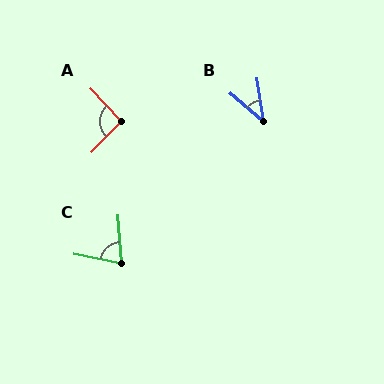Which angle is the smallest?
B, at approximately 41 degrees.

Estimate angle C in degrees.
Approximately 75 degrees.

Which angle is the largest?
A, at approximately 93 degrees.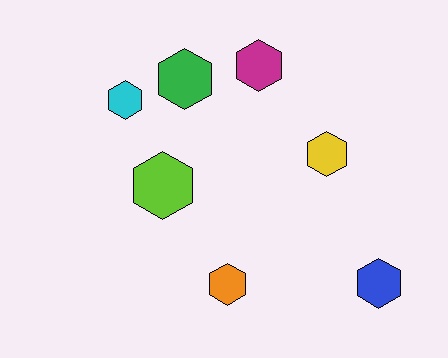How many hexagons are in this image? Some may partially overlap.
There are 7 hexagons.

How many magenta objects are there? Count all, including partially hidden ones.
There is 1 magenta object.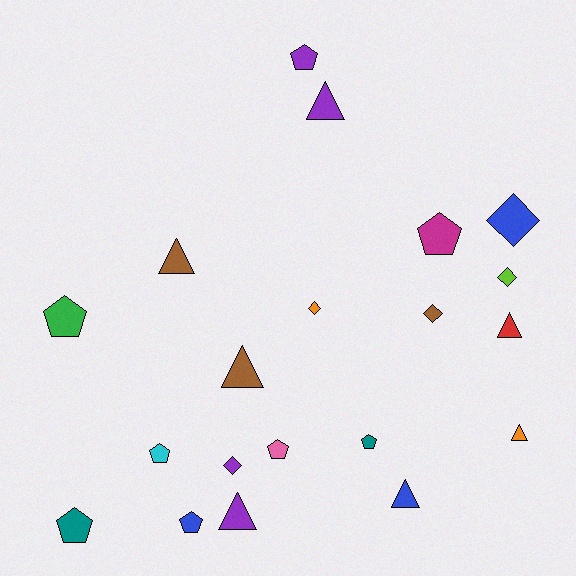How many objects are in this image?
There are 20 objects.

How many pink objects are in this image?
There is 1 pink object.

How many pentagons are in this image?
There are 8 pentagons.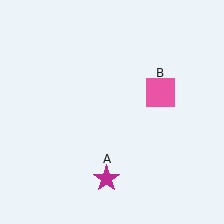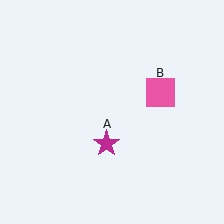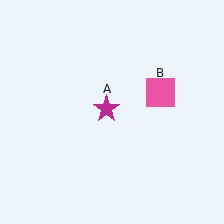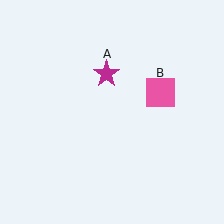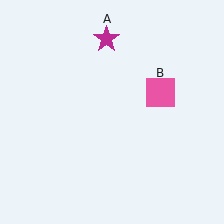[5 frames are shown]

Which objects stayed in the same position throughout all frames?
Pink square (object B) remained stationary.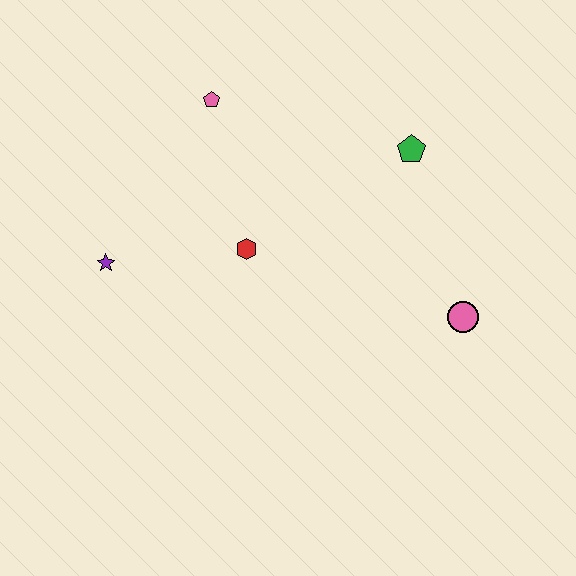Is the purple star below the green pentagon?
Yes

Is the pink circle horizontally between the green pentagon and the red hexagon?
No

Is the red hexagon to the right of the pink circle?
No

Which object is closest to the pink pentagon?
The red hexagon is closest to the pink pentagon.